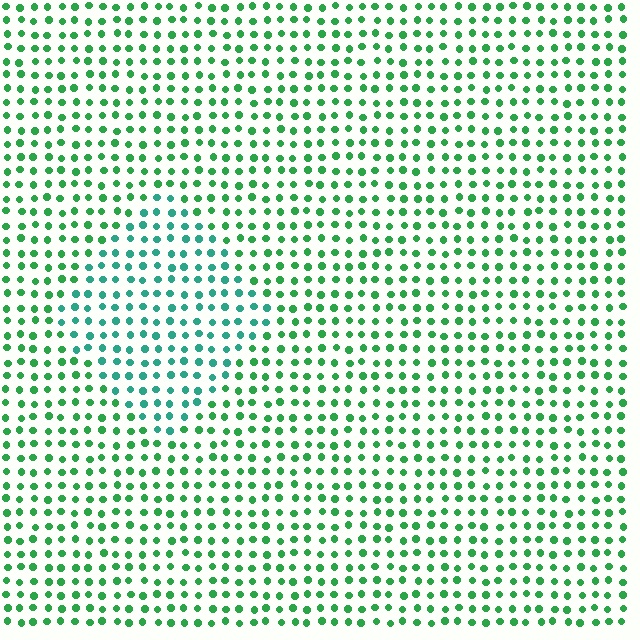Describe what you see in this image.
The image is filled with small green elements in a uniform arrangement. A diamond-shaped region is visible where the elements are tinted to a slightly different hue, forming a subtle color boundary.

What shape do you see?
I see a diamond.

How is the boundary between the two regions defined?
The boundary is defined purely by a slight shift in hue (about 31 degrees). Spacing, size, and orientation are identical on both sides.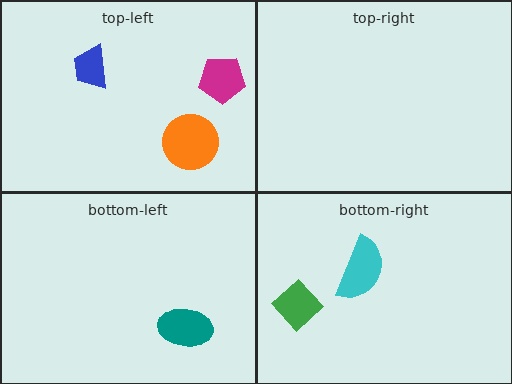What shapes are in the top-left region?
The orange circle, the blue trapezoid, the magenta pentagon.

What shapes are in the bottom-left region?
The teal ellipse.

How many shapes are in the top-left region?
3.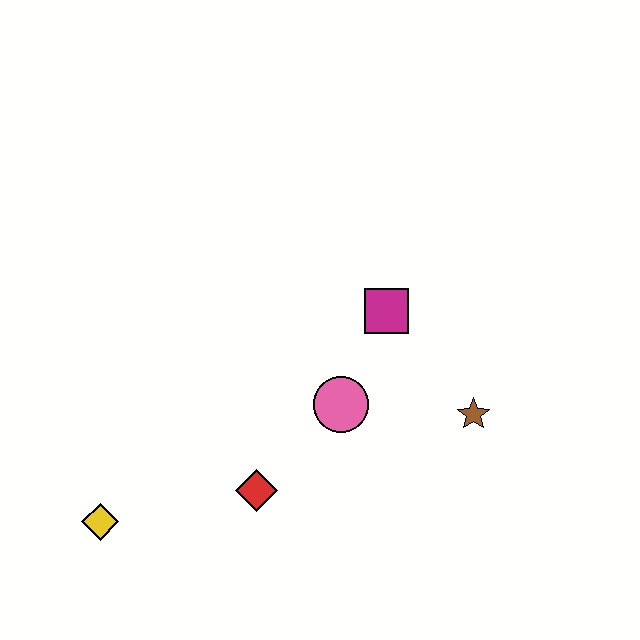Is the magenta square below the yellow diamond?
No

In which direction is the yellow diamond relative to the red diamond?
The yellow diamond is to the left of the red diamond.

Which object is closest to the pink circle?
The magenta square is closest to the pink circle.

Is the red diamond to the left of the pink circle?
Yes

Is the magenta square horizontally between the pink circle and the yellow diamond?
No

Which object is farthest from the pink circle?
The yellow diamond is farthest from the pink circle.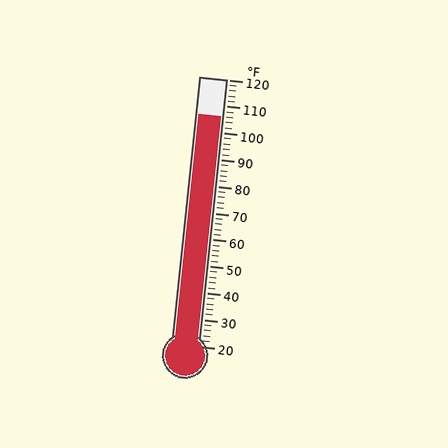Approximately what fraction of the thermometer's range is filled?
The thermometer is filled to approximately 85% of its range.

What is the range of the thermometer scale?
The thermometer scale ranges from 20°F to 120°F.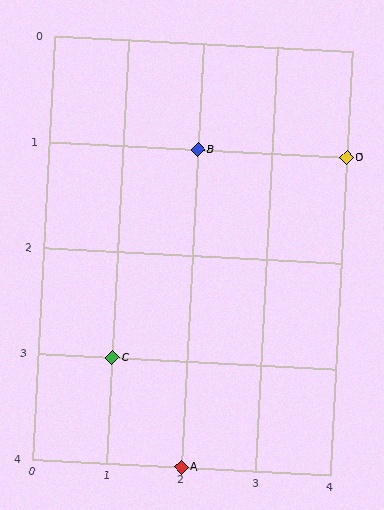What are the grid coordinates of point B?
Point B is at grid coordinates (2, 1).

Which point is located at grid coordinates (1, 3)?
Point C is at (1, 3).